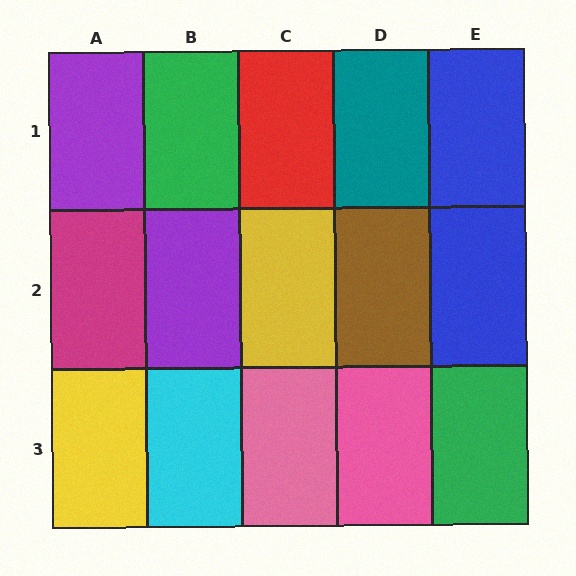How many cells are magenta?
1 cell is magenta.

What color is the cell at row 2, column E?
Blue.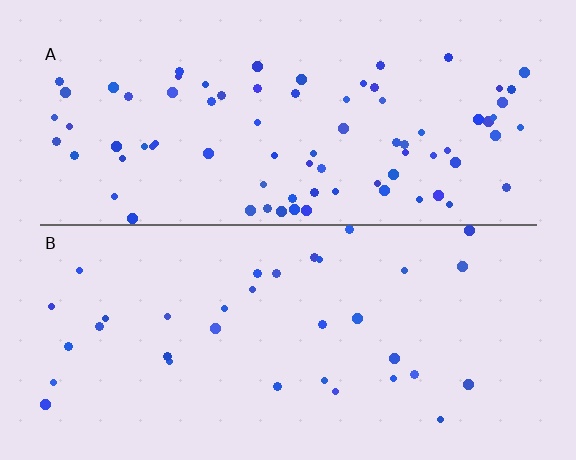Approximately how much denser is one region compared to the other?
Approximately 2.4× — region A over region B.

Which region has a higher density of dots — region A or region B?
A (the top).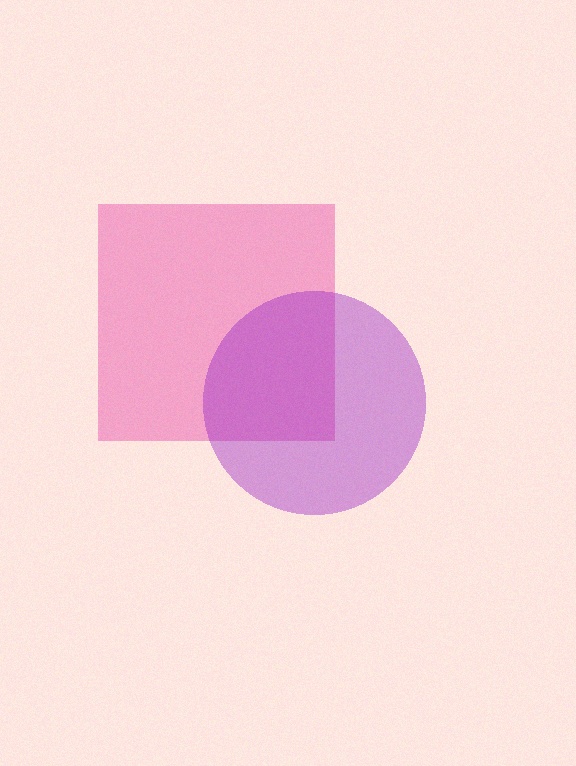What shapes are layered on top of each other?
The layered shapes are: a pink square, a purple circle.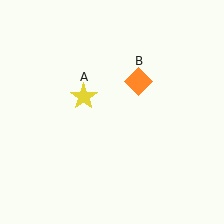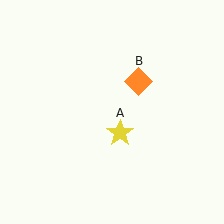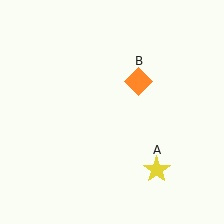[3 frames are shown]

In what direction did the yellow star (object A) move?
The yellow star (object A) moved down and to the right.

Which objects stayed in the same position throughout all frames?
Orange diamond (object B) remained stationary.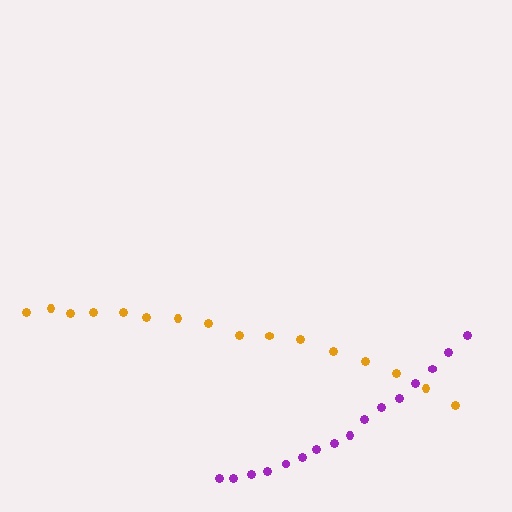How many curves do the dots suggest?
There are 2 distinct paths.